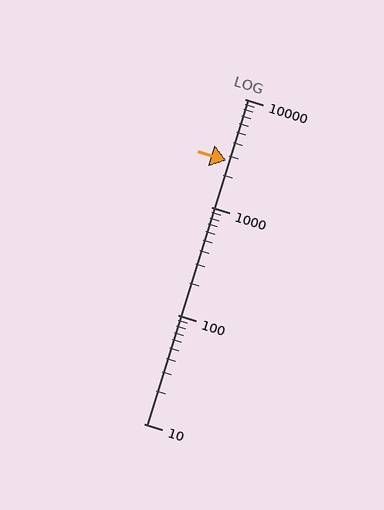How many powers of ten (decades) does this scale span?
The scale spans 3 decades, from 10 to 10000.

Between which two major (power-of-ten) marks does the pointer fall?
The pointer is between 1000 and 10000.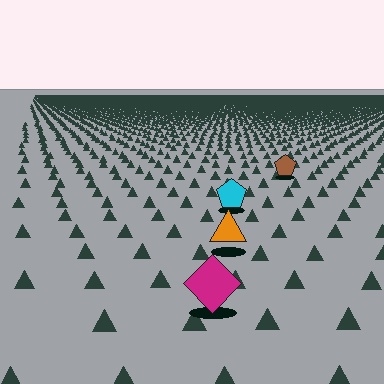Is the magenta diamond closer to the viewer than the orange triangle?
Yes. The magenta diamond is closer — you can tell from the texture gradient: the ground texture is coarser near it.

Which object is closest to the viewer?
The magenta diamond is closest. The texture marks near it are larger and more spread out.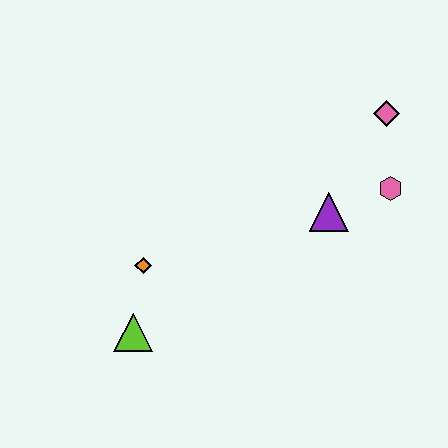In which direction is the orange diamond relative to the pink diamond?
The orange diamond is to the left of the pink diamond.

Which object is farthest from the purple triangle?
The lime triangle is farthest from the purple triangle.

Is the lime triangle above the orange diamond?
No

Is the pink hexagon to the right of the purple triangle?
Yes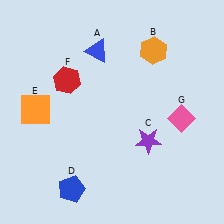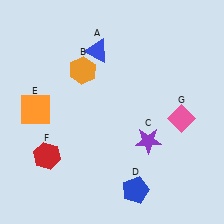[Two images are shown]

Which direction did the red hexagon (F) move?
The red hexagon (F) moved down.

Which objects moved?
The objects that moved are: the orange hexagon (B), the blue pentagon (D), the red hexagon (F).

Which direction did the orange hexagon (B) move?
The orange hexagon (B) moved left.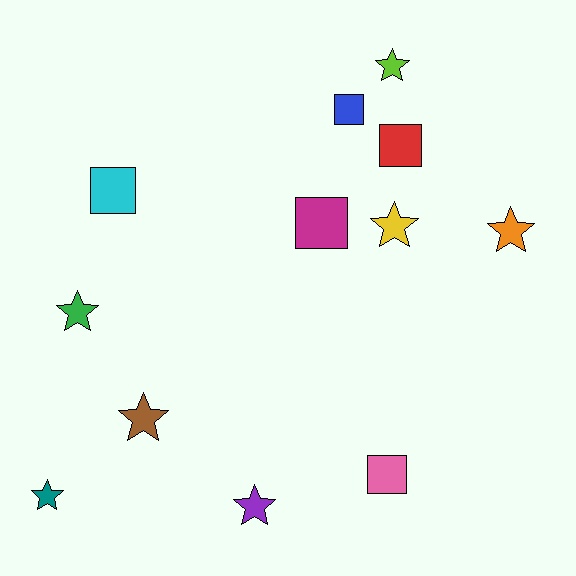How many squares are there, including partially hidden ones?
There are 5 squares.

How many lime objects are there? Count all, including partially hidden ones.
There is 1 lime object.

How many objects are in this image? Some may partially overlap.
There are 12 objects.